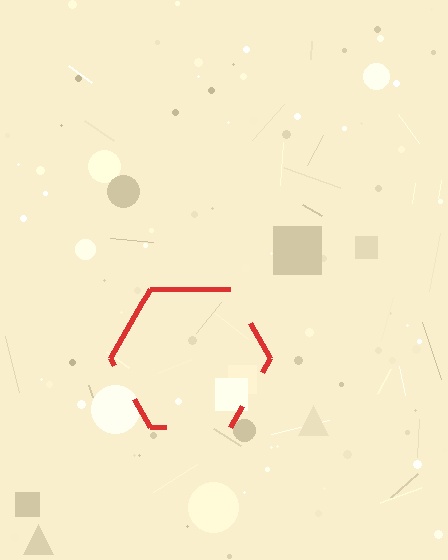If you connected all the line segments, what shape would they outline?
They would outline a hexagon.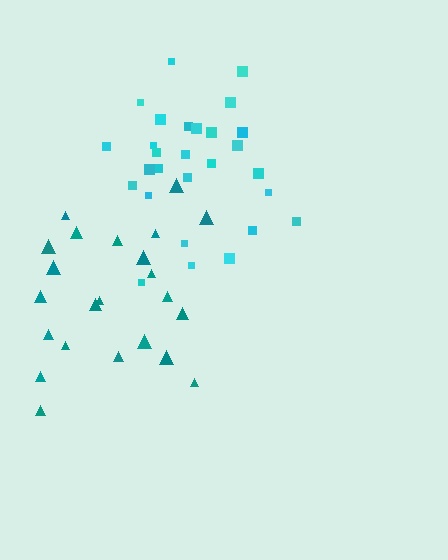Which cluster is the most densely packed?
Cyan.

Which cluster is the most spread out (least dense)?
Teal.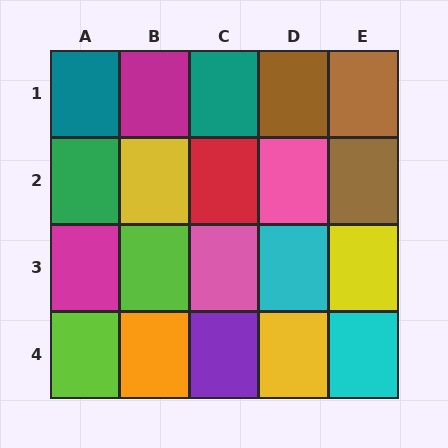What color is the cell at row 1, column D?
Brown.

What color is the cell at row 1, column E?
Brown.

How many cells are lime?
2 cells are lime.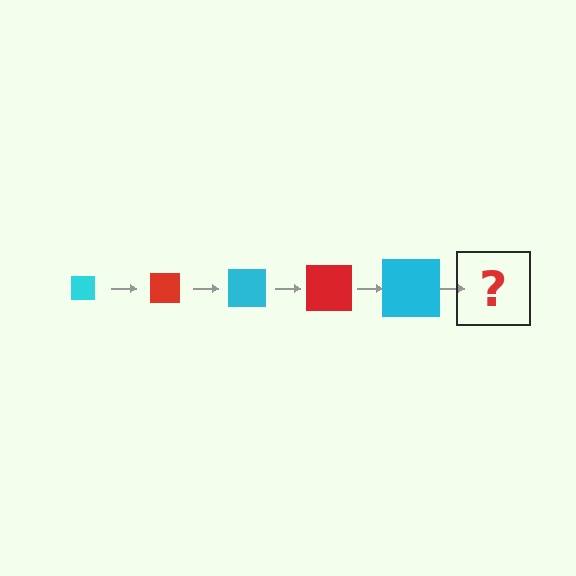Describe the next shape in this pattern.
It should be a red square, larger than the previous one.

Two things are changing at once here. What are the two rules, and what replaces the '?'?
The two rules are that the square grows larger each step and the color cycles through cyan and red. The '?' should be a red square, larger than the previous one.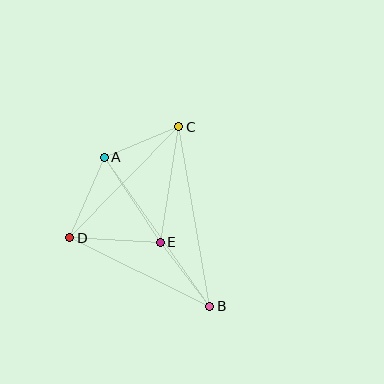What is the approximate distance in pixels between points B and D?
The distance between B and D is approximately 156 pixels.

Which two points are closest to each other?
Points A and C are closest to each other.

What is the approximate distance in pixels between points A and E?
The distance between A and E is approximately 102 pixels.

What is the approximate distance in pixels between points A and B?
The distance between A and B is approximately 182 pixels.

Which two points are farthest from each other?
Points B and C are farthest from each other.